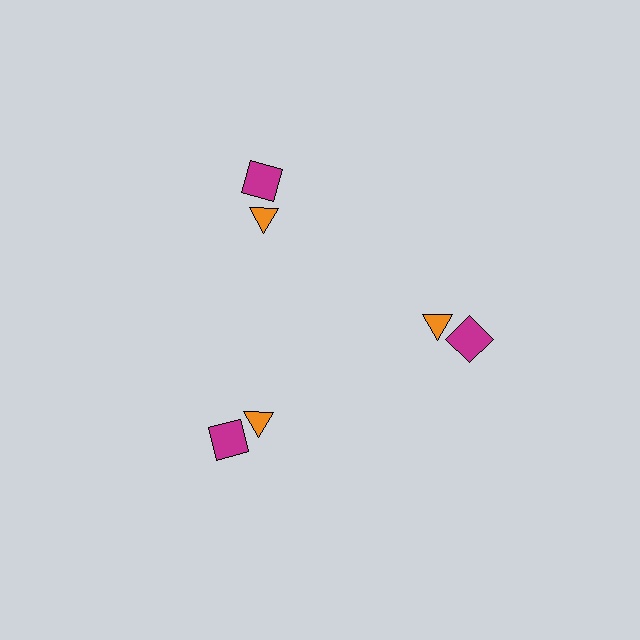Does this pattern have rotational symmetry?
Yes, this pattern has 3-fold rotational symmetry. It looks the same after rotating 120 degrees around the center.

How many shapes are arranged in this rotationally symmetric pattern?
There are 6 shapes, arranged in 3 groups of 2.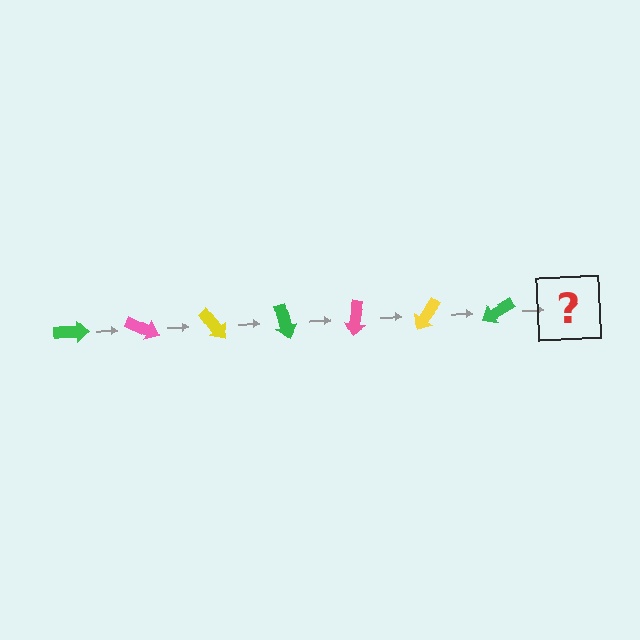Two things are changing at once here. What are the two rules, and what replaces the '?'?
The two rules are that it rotates 25 degrees each step and the color cycles through green, pink, and yellow. The '?' should be a pink arrow, rotated 175 degrees from the start.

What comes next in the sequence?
The next element should be a pink arrow, rotated 175 degrees from the start.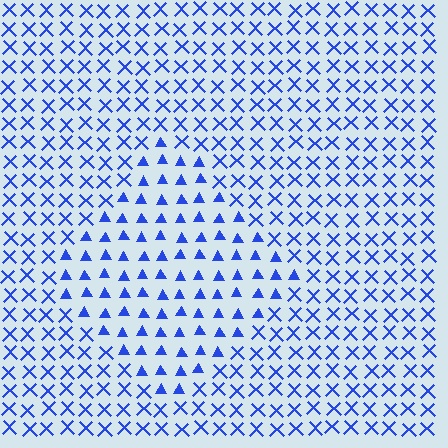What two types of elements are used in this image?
The image uses triangles inside the diamond region and X marks outside it.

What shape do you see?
I see a diamond.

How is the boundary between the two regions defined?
The boundary is defined by a change in element shape: triangles inside vs. X marks outside. All elements share the same color and spacing.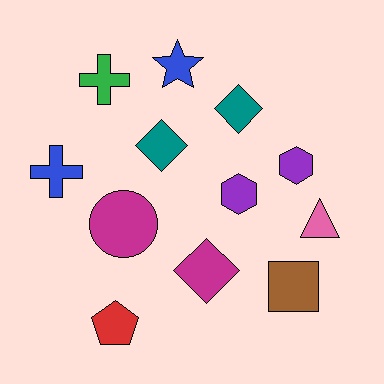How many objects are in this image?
There are 12 objects.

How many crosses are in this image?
There are 2 crosses.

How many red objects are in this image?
There is 1 red object.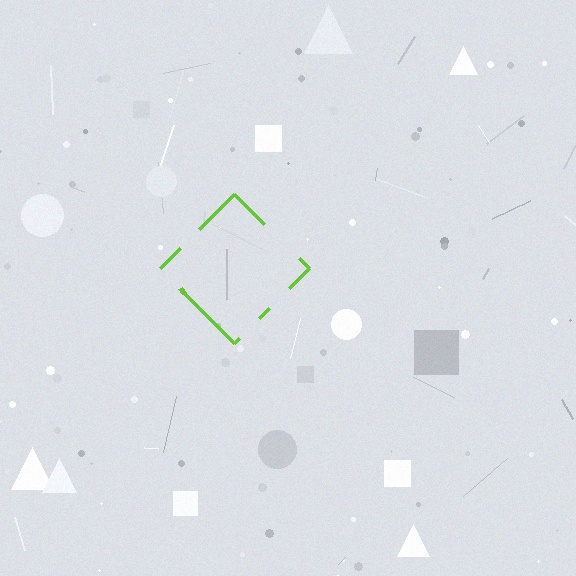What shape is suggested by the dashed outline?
The dashed outline suggests a diamond.